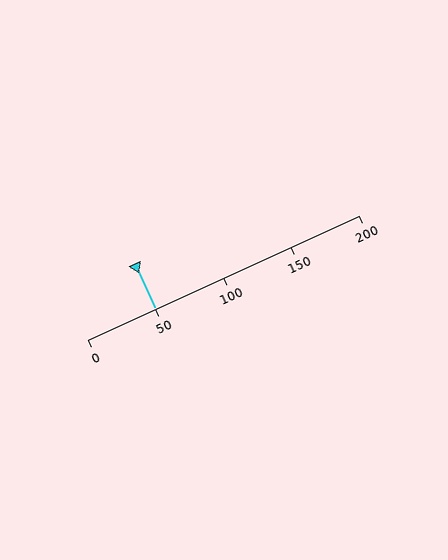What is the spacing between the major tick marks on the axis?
The major ticks are spaced 50 apart.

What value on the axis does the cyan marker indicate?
The marker indicates approximately 50.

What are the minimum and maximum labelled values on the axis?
The axis runs from 0 to 200.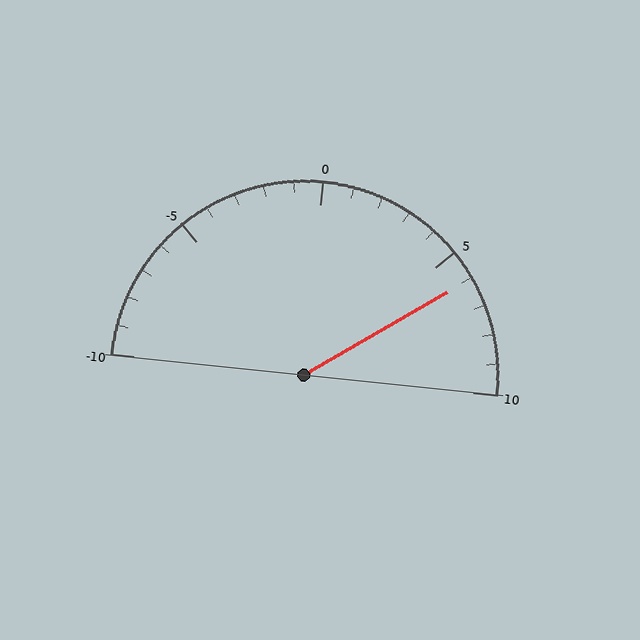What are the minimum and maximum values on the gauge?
The gauge ranges from -10 to 10.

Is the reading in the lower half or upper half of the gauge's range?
The reading is in the upper half of the range (-10 to 10).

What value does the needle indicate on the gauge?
The needle indicates approximately 6.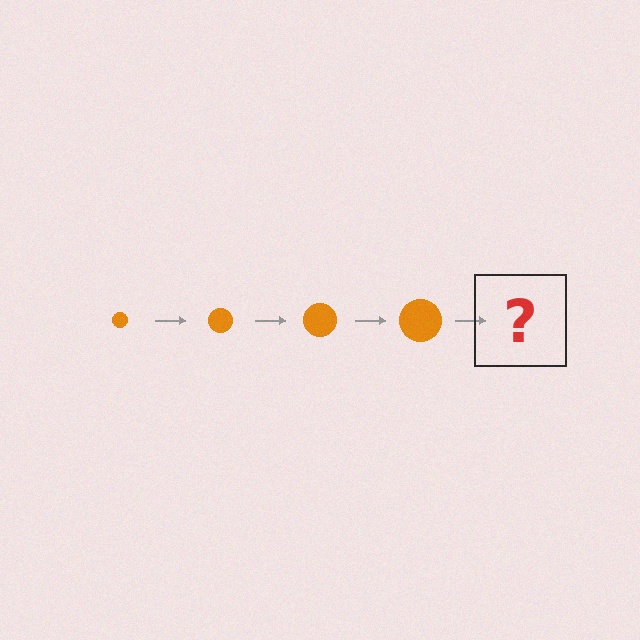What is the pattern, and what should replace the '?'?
The pattern is that the circle gets progressively larger each step. The '?' should be an orange circle, larger than the previous one.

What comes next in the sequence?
The next element should be an orange circle, larger than the previous one.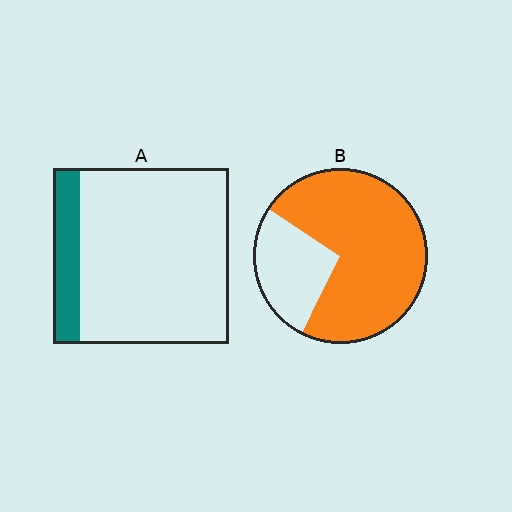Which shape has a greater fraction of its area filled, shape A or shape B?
Shape B.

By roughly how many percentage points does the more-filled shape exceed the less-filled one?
By roughly 60 percentage points (B over A).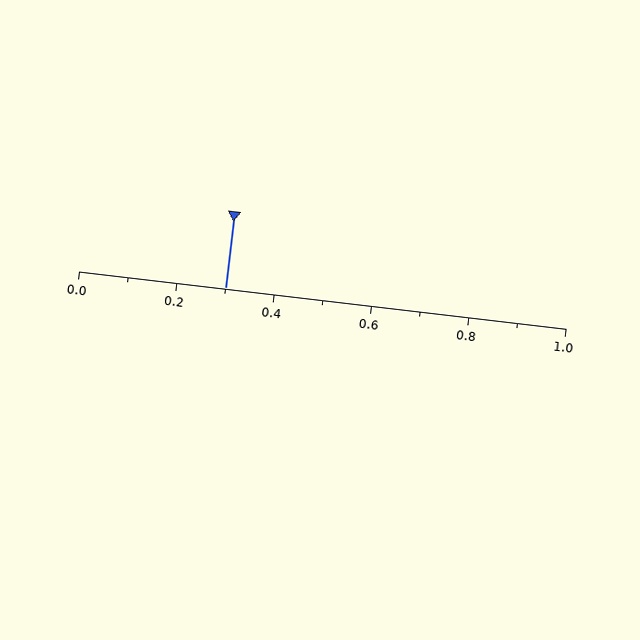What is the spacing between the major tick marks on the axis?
The major ticks are spaced 0.2 apart.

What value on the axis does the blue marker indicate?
The marker indicates approximately 0.3.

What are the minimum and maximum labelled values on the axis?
The axis runs from 0.0 to 1.0.